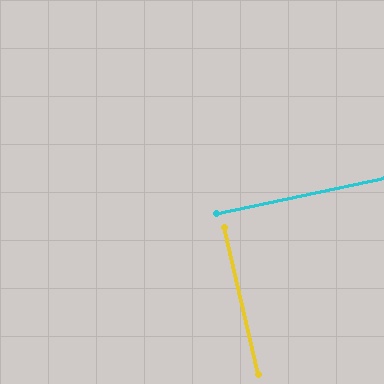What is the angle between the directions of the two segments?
Approximately 89 degrees.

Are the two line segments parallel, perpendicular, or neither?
Perpendicular — they meet at approximately 89°.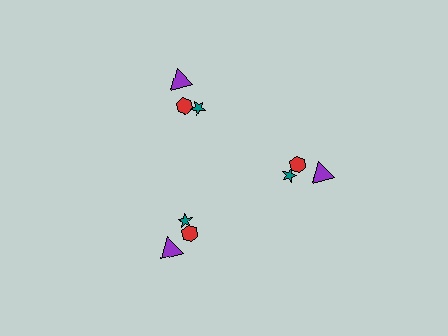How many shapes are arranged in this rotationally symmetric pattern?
There are 9 shapes, arranged in 3 groups of 3.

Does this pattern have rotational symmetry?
Yes, this pattern has 3-fold rotational symmetry. It looks the same after rotating 120 degrees around the center.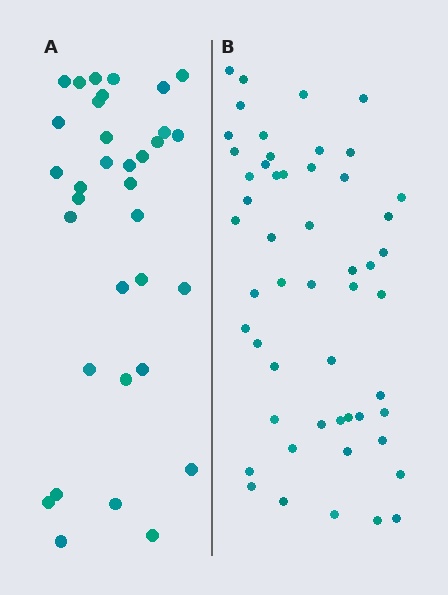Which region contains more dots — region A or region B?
Region B (the right region) has more dots.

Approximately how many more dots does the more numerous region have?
Region B has approximately 20 more dots than region A.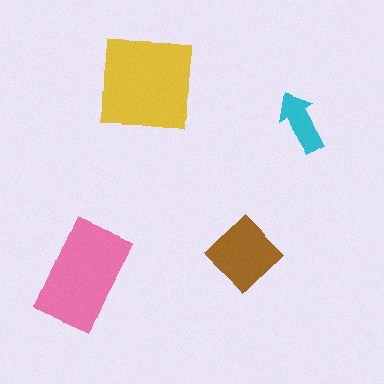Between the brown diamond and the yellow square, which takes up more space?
The yellow square.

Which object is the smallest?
The cyan arrow.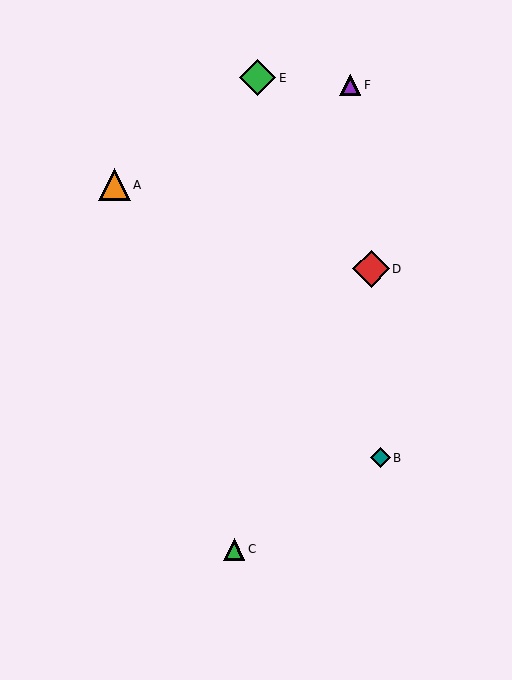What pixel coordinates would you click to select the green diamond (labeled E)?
Click at (258, 78) to select the green diamond E.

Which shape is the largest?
The red diamond (labeled D) is the largest.